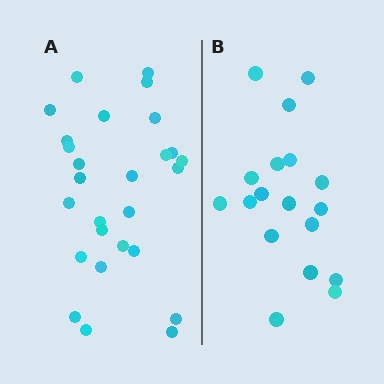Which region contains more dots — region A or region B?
Region A (the left region) has more dots.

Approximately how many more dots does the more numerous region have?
Region A has roughly 8 or so more dots than region B.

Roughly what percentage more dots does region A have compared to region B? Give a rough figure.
About 50% more.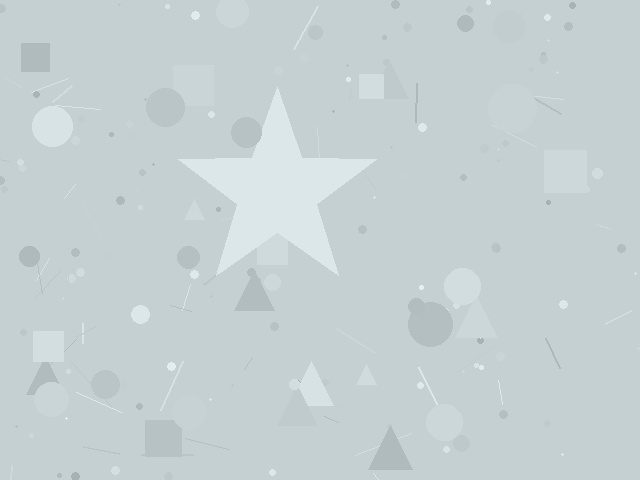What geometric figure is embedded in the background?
A star is embedded in the background.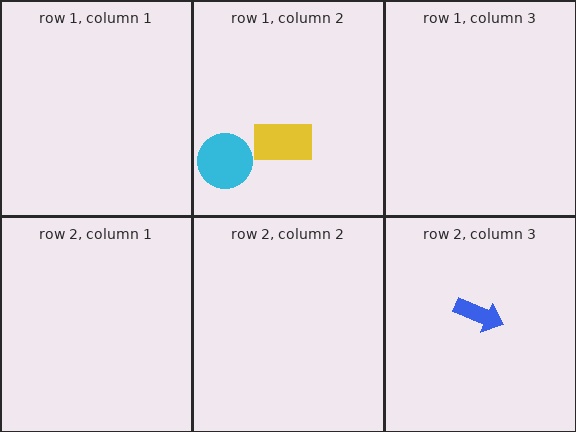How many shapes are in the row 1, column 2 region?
2.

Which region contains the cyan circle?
The row 1, column 2 region.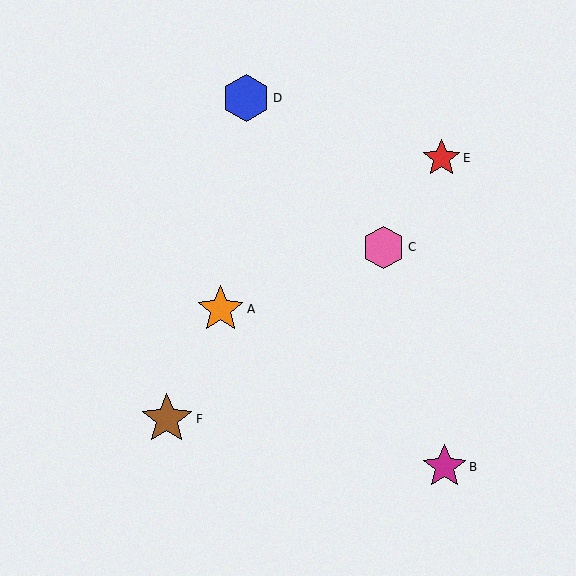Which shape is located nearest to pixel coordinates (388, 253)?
The pink hexagon (labeled C) at (384, 247) is nearest to that location.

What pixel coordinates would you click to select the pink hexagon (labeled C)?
Click at (384, 247) to select the pink hexagon C.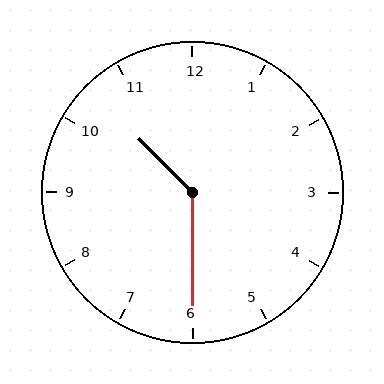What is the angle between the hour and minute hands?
Approximately 135 degrees.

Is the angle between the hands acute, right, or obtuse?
It is obtuse.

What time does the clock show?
10:30.